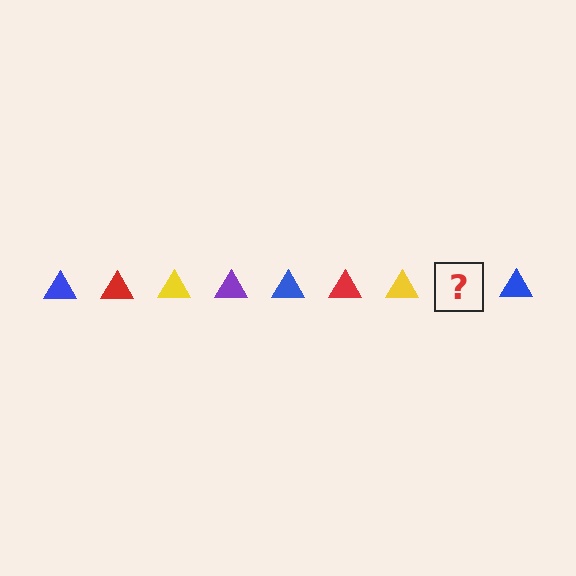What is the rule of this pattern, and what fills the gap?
The rule is that the pattern cycles through blue, red, yellow, purple triangles. The gap should be filled with a purple triangle.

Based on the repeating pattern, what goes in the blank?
The blank should be a purple triangle.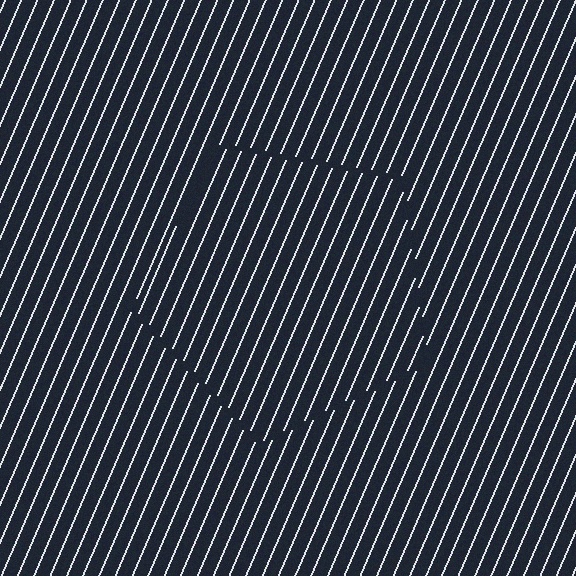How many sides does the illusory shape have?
5 sides — the line-ends trace a pentagon.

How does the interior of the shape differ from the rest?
The interior of the shape contains the same grating, shifted by half a period — the contour is defined by the phase discontinuity where line-ends from the inner and outer gratings abut.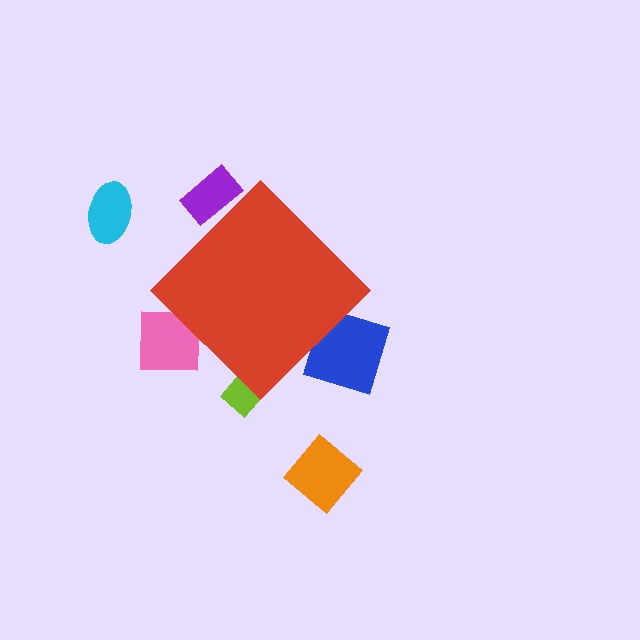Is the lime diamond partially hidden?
Yes, the lime diamond is partially hidden behind the red diamond.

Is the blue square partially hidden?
Yes, the blue square is partially hidden behind the red diamond.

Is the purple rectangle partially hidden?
Yes, the purple rectangle is partially hidden behind the red diamond.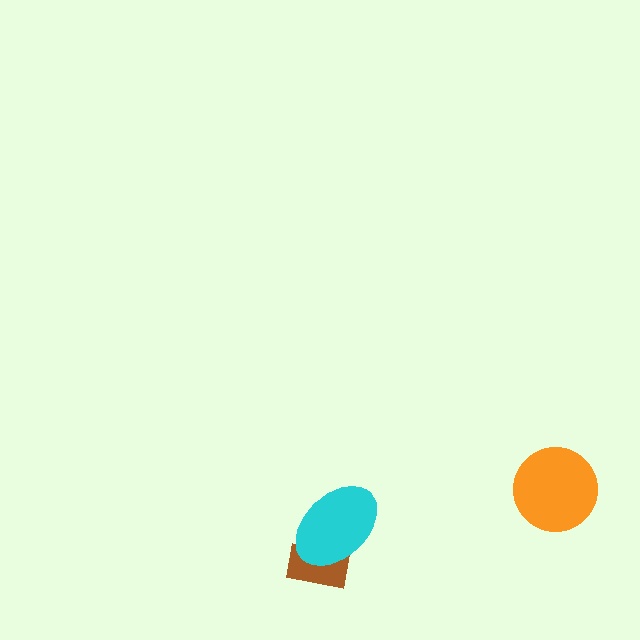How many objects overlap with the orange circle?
0 objects overlap with the orange circle.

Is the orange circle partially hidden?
No, no other shape covers it.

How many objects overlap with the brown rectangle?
1 object overlaps with the brown rectangle.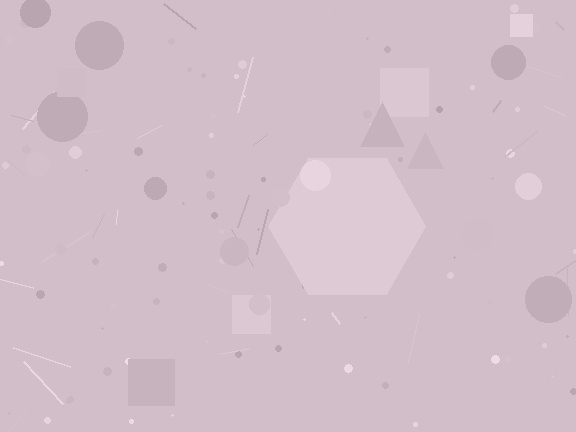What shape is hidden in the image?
A hexagon is hidden in the image.